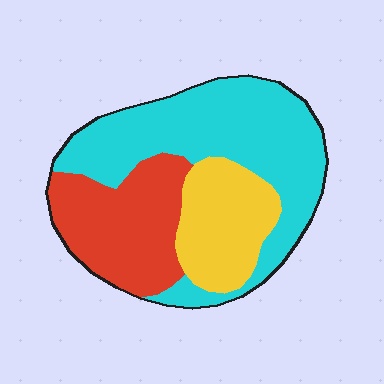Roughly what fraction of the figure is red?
Red covers roughly 30% of the figure.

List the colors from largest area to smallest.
From largest to smallest: cyan, red, yellow.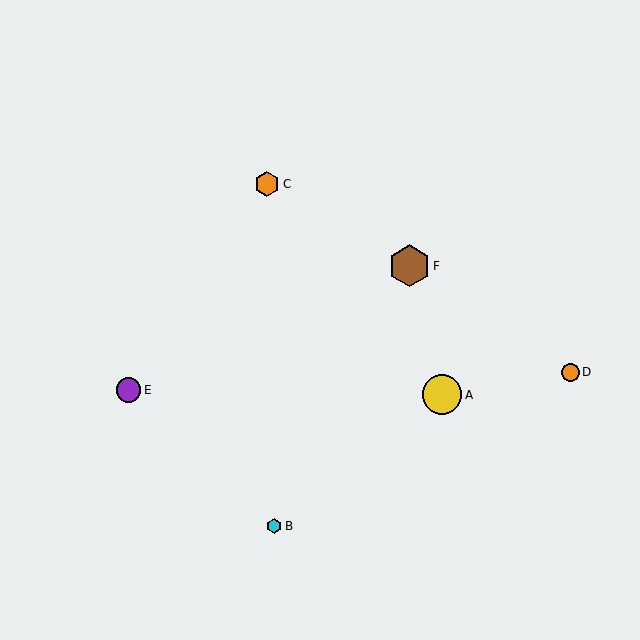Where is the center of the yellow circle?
The center of the yellow circle is at (442, 395).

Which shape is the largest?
The brown hexagon (labeled F) is the largest.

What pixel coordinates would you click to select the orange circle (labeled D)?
Click at (570, 372) to select the orange circle D.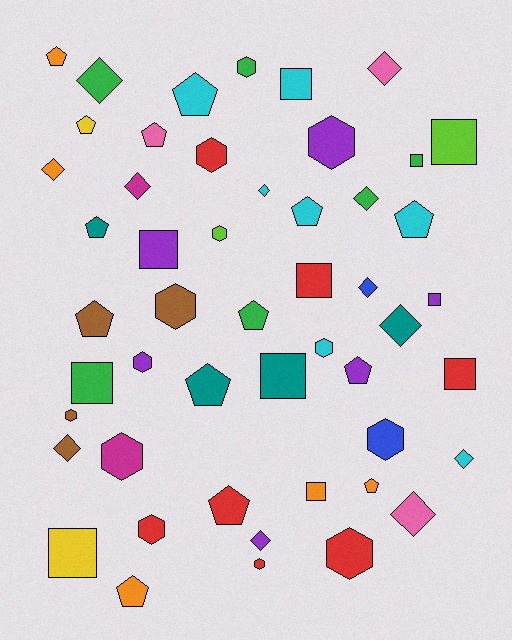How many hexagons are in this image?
There are 13 hexagons.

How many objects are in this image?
There are 50 objects.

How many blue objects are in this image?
There are 2 blue objects.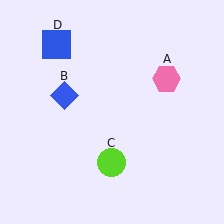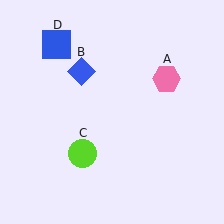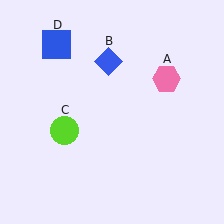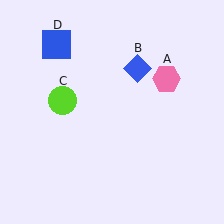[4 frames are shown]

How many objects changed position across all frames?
2 objects changed position: blue diamond (object B), lime circle (object C).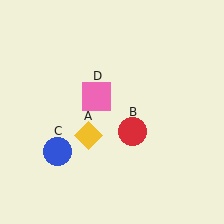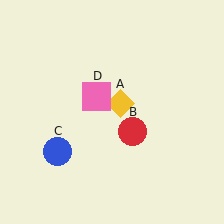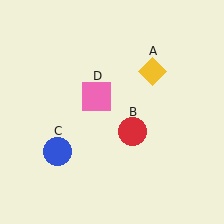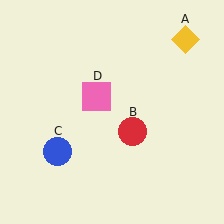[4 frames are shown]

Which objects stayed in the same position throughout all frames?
Red circle (object B) and blue circle (object C) and pink square (object D) remained stationary.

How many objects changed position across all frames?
1 object changed position: yellow diamond (object A).